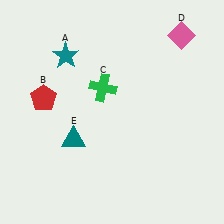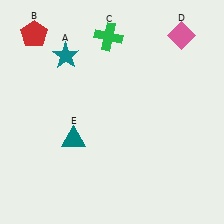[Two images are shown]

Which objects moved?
The objects that moved are: the red pentagon (B), the green cross (C).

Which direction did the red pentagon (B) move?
The red pentagon (B) moved up.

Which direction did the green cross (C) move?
The green cross (C) moved up.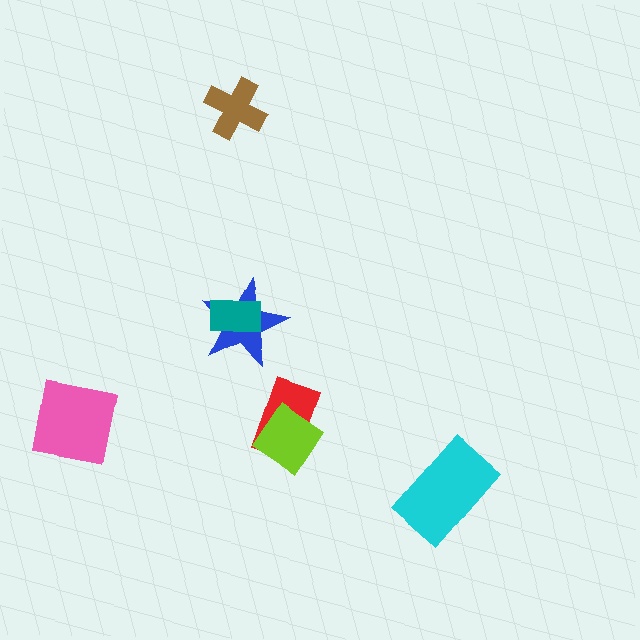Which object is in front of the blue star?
The teal rectangle is in front of the blue star.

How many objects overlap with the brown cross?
0 objects overlap with the brown cross.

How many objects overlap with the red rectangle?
1 object overlaps with the red rectangle.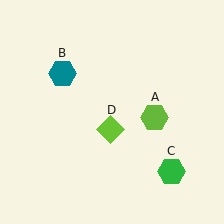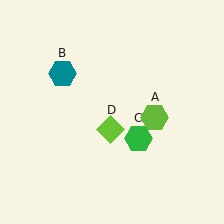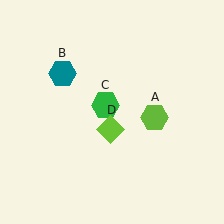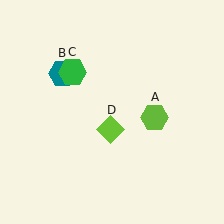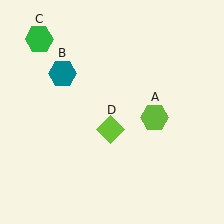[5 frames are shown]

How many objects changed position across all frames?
1 object changed position: green hexagon (object C).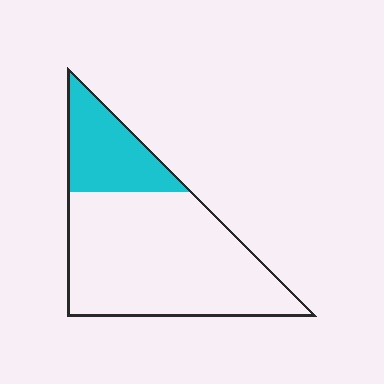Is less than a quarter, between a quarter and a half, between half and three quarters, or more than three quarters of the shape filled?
Between a quarter and a half.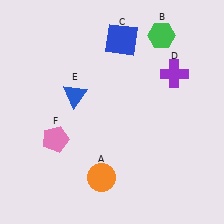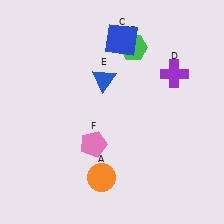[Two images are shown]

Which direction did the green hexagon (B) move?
The green hexagon (B) moved left.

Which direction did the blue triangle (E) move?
The blue triangle (E) moved right.